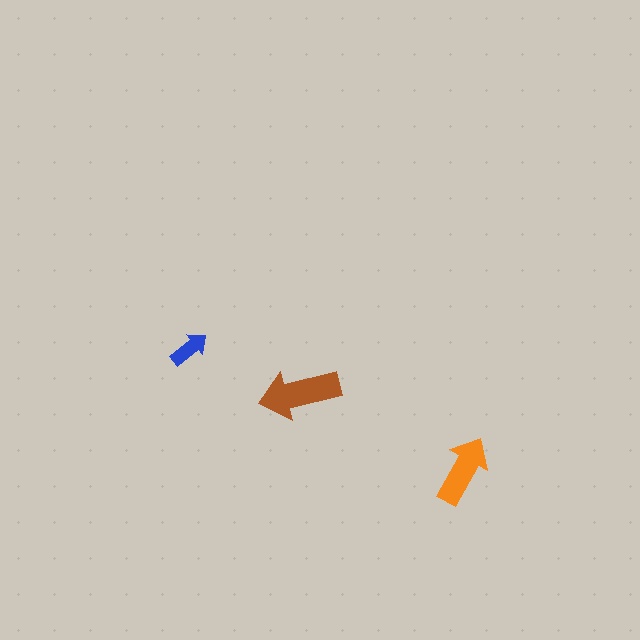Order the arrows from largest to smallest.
the brown one, the orange one, the blue one.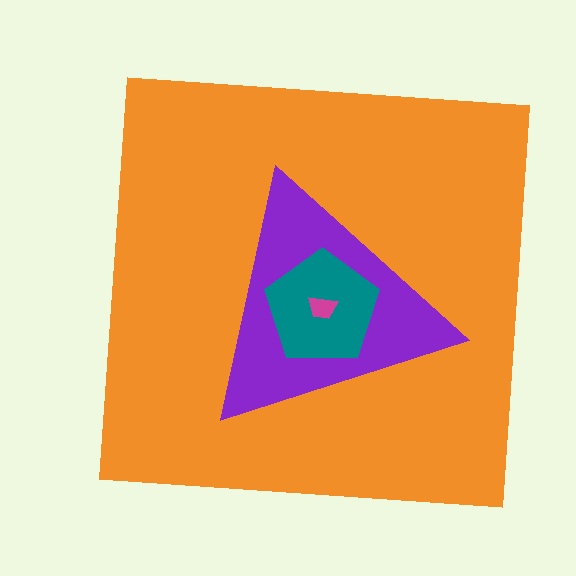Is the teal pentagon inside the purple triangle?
Yes.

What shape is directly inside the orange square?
The purple triangle.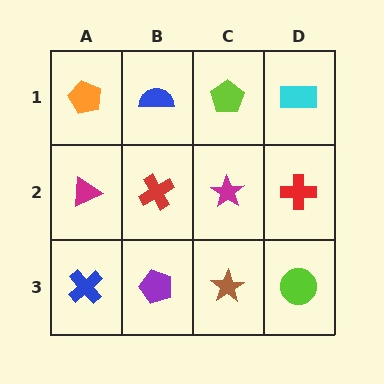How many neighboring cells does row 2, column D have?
3.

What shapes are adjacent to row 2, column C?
A lime pentagon (row 1, column C), a brown star (row 3, column C), a red cross (row 2, column B), a red cross (row 2, column D).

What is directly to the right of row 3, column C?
A lime circle.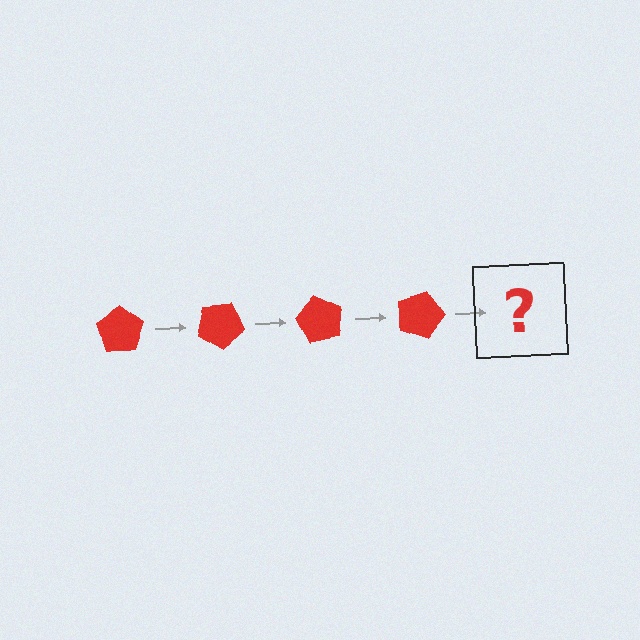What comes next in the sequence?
The next element should be a red pentagon rotated 120 degrees.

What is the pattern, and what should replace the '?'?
The pattern is that the pentagon rotates 30 degrees each step. The '?' should be a red pentagon rotated 120 degrees.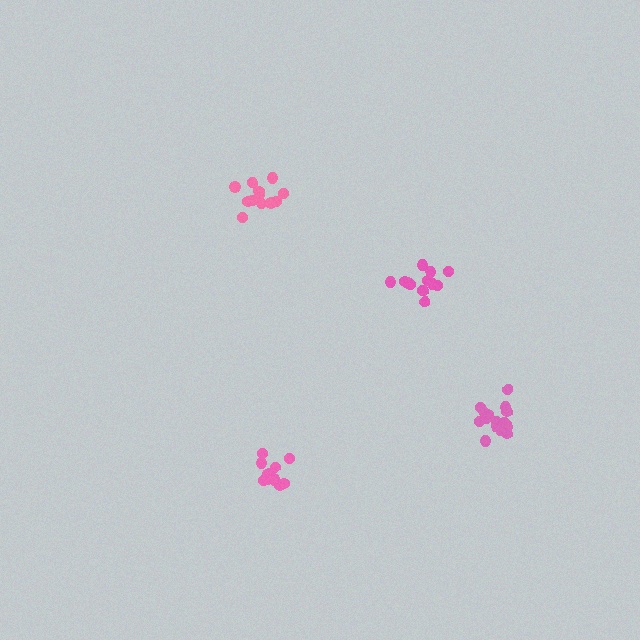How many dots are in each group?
Group 1: 14 dots, Group 2: 12 dots, Group 3: 15 dots, Group 4: 11 dots (52 total).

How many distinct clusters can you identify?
There are 4 distinct clusters.